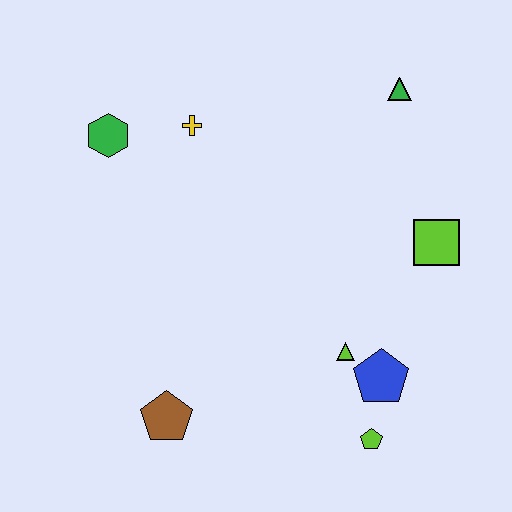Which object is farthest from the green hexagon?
The lime pentagon is farthest from the green hexagon.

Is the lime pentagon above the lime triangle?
No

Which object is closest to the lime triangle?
The blue pentagon is closest to the lime triangle.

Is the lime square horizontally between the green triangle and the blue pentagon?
No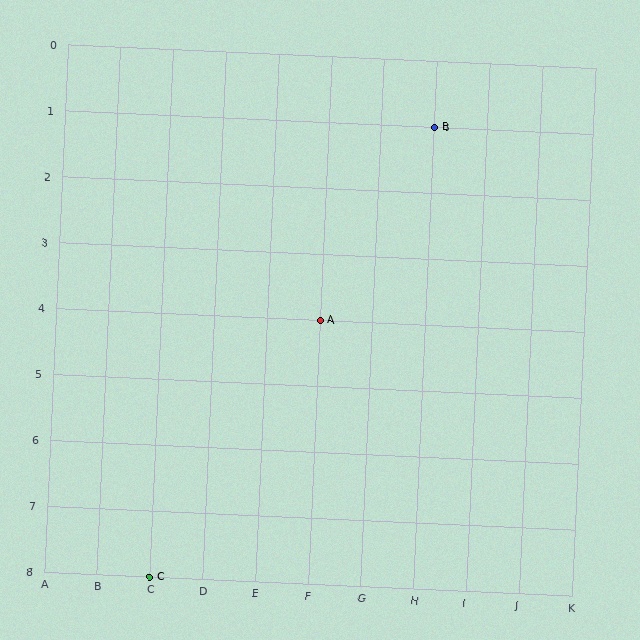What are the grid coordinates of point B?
Point B is at grid coordinates (H, 1).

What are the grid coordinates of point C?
Point C is at grid coordinates (C, 8).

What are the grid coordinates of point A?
Point A is at grid coordinates (F, 4).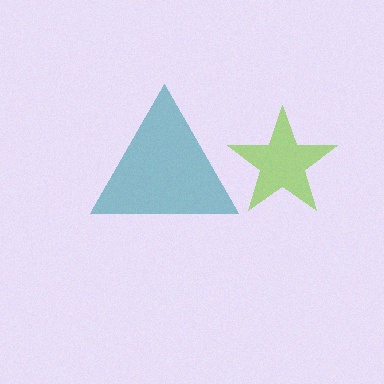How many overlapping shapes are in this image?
There are 2 overlapping shapes in the image.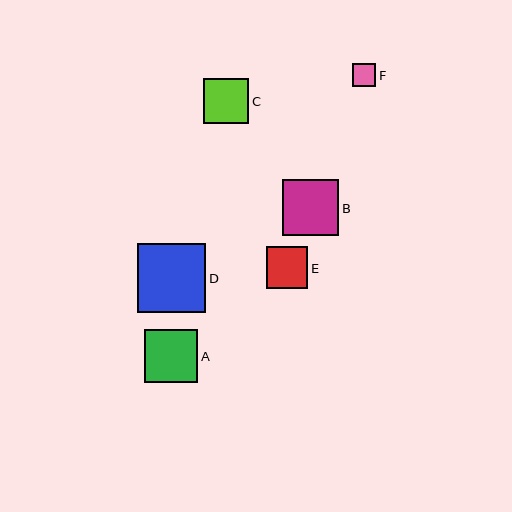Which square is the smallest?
Square F is the smallest with a size of approximately 23 pixels.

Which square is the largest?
Square D is the largest with a size of approximately 69 pixels.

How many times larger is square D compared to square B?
Square D is approximately 1.2 times the size of square B.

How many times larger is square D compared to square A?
Square D is approximately 1.3 times the size of square A.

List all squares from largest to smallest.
From largest to smallest: D, B, A, C, E, F.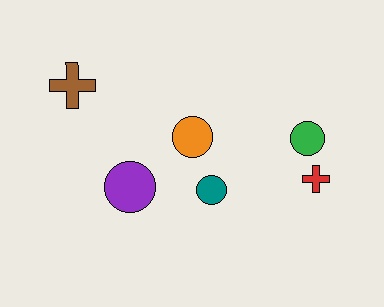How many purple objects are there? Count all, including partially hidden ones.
There is 1 purple object.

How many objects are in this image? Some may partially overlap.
There are 6 objects.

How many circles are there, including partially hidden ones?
There are 4 circles.